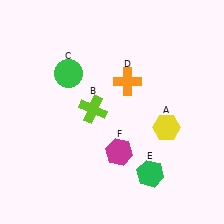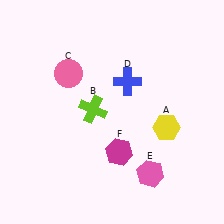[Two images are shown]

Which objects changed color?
C changed from green to pink. D changed from orange to blue. E changed from green to pink.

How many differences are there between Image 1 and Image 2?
There are 3 differences between the two images.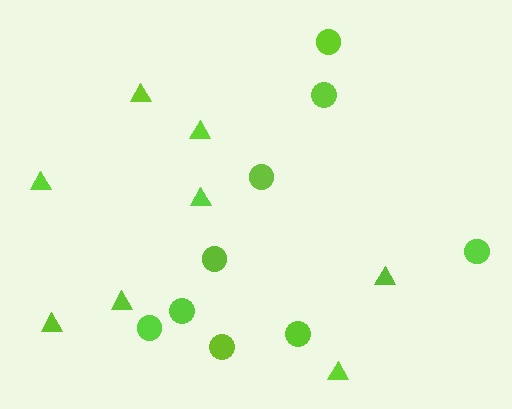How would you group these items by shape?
There are 2 groups: one group of triangles (8) and one group of circles (9).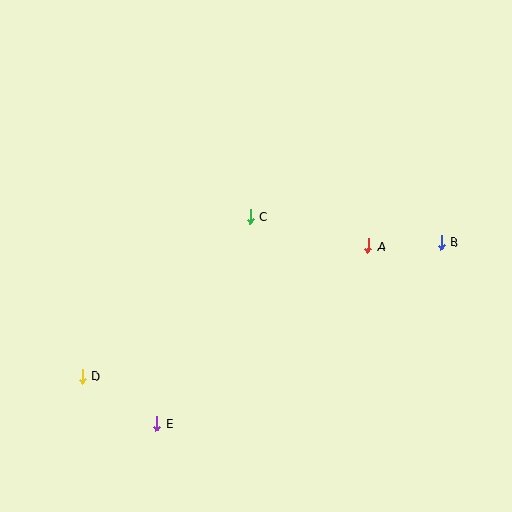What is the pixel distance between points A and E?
The distance between A and E is 277 pixels.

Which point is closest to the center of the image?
Point C at (250, 216) is closest to the center.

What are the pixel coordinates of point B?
Point B is at (441, 242).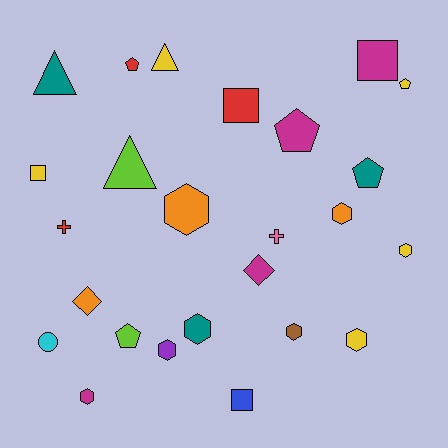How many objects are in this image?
There are 25 objects.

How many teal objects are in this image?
There are 3 teal objects.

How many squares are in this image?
There are 4 squares.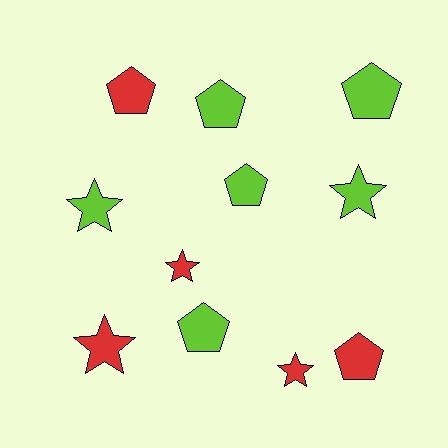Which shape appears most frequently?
Pentagon, with 6 objects.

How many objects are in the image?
There are 11 objects.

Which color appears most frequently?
Lime, with 6 objects.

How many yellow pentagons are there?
There are no yellow pentagons.